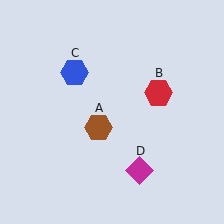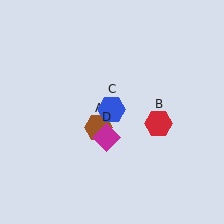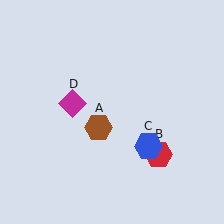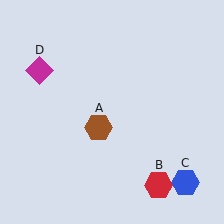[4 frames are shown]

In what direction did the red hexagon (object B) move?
The red hexagon (object B) moved down.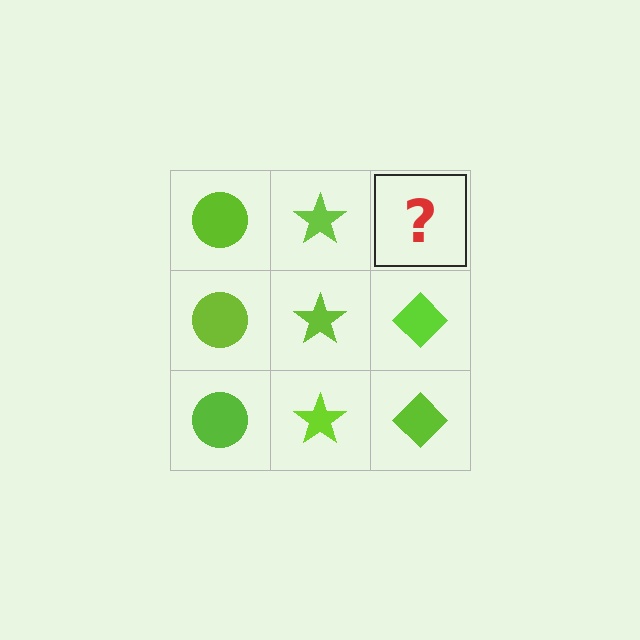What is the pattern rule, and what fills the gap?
The rule is that each column has a consistent shape. The gap should be filled with a lime diamond.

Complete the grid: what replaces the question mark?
The question mark should be replaced with a lime diamond.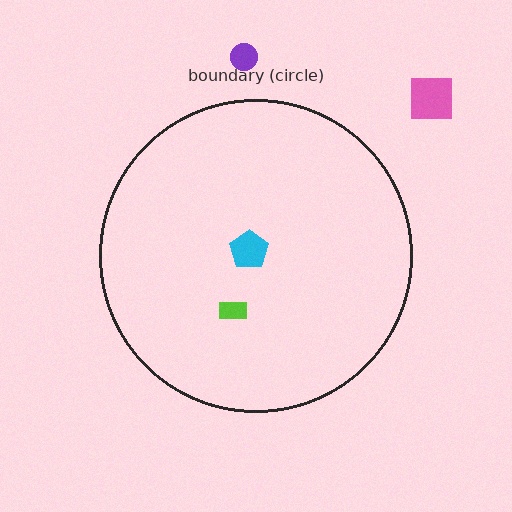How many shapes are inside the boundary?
2 inside, 2 outside.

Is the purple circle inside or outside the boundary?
Outside.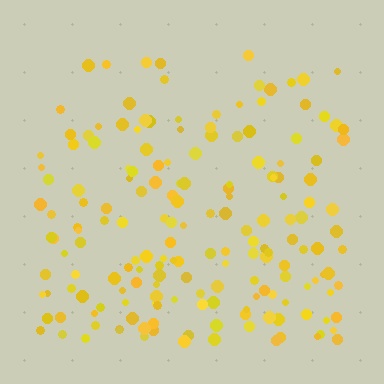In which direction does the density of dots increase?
From top to bottom, with the bottom side densest.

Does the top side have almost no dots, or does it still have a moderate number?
Still a moderate number, just noticeably fewer than the bottom.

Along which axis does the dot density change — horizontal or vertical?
Vertical.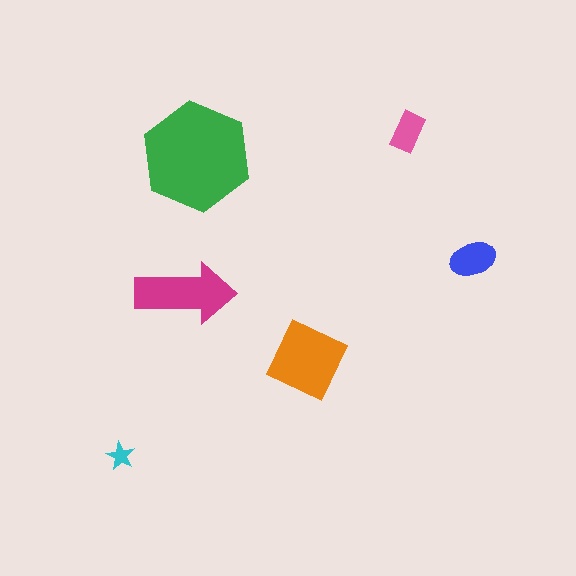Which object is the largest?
The green hexagon.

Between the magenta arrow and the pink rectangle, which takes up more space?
The magenta arrow.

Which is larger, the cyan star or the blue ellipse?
The blue ellipse.